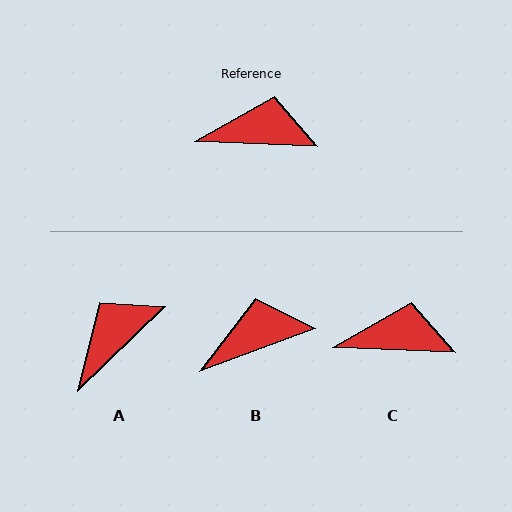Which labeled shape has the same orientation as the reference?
C.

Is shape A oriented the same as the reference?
No, it is off by about 46 degrees.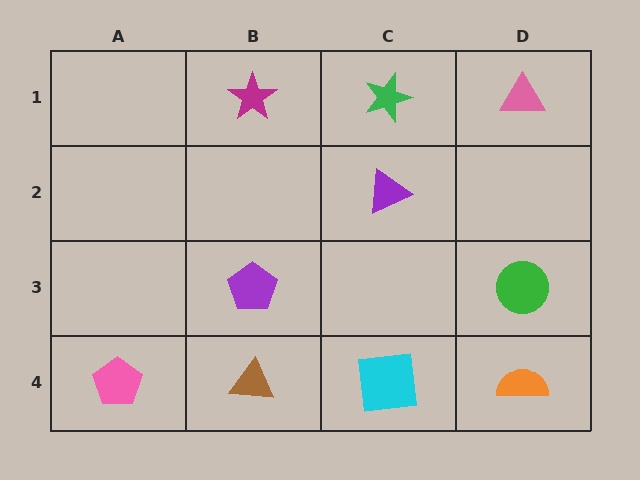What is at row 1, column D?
A pink triangle.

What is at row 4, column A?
A pink pentagon.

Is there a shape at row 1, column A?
No, that cell is empty.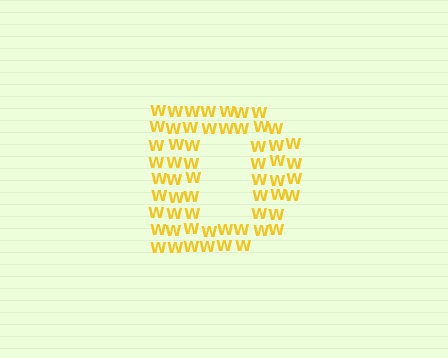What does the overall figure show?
The overall figure shows the letter D.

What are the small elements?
The small elements are letter W's.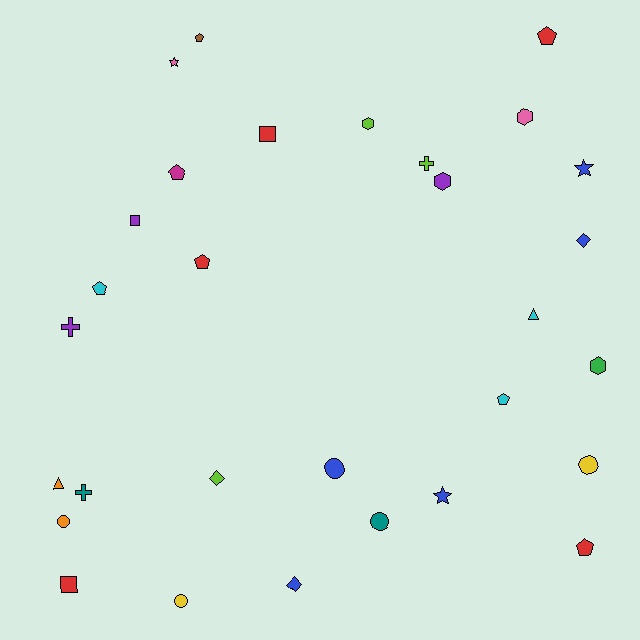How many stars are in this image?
There are 3 stars.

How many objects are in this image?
There are 30 objects.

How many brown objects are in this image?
There is 1 brown object.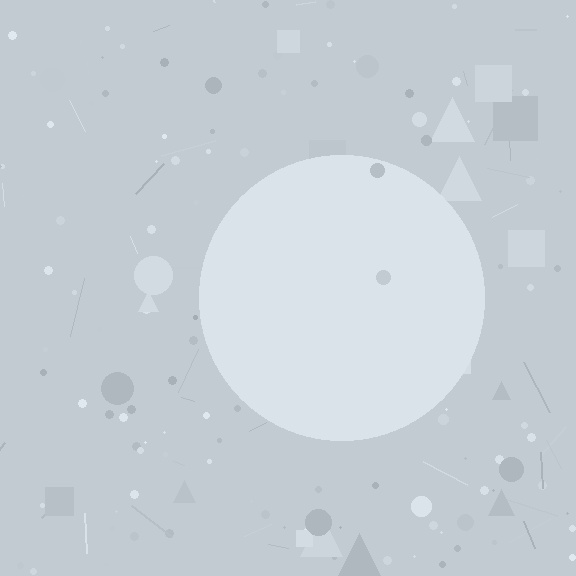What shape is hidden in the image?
A circle is hidden in the image.